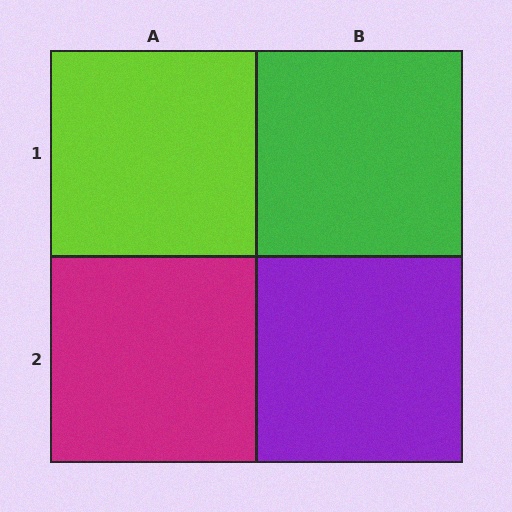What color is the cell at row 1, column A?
Lime.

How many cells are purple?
1 cell is purple.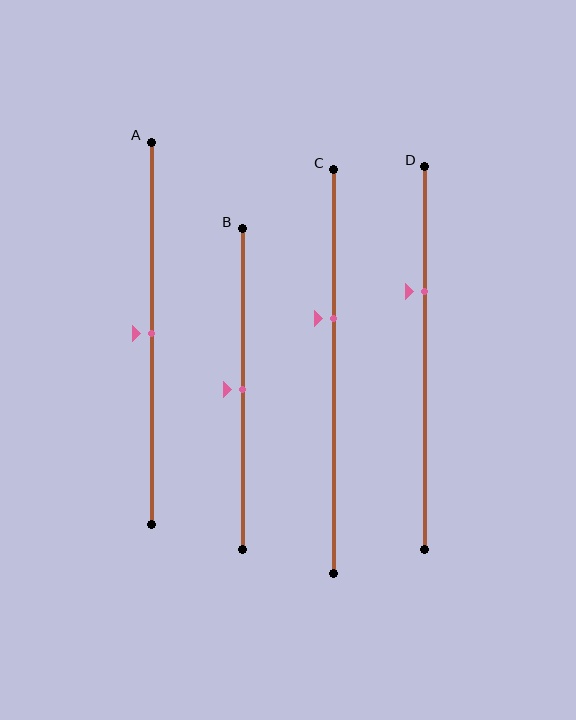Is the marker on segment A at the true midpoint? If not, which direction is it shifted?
Yes, the marker on segment A is at the true midpoint.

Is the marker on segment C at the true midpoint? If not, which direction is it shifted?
No, the marker on segment C is shifted upward by about 13% of the segment length.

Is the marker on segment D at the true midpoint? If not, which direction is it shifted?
No, the marker on segment D is shifted upward by about 18% of the segment length.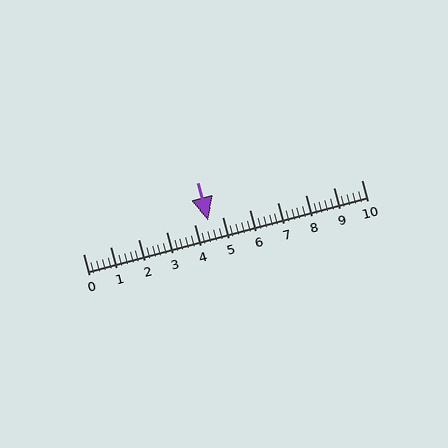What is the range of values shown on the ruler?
The ruler shows values from 0 to 10.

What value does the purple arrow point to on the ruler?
The purple arrow points to approximately 4.5.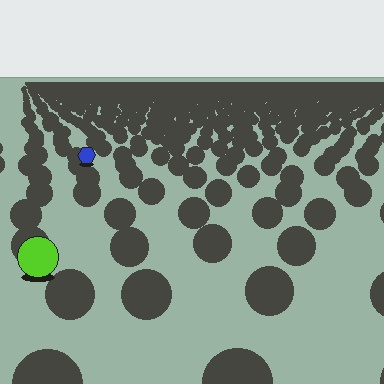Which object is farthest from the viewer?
The blue hexagon is farthest from the viewer. It appears smaller and the ground texture around it is denser.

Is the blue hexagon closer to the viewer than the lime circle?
No. The lime circle is closer — you can tell from the texture gradient: the ground texture is coarser near it.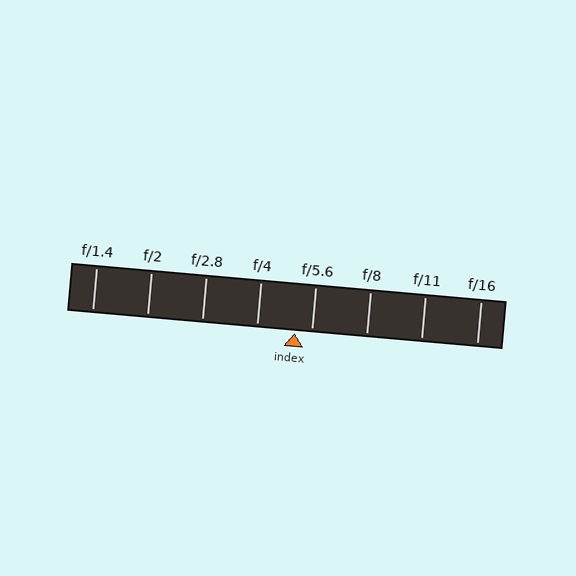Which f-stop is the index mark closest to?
The index mark is closest to f/5.6.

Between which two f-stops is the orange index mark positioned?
The index mark is between f/4 and f/5.6.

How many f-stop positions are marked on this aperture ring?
There are 8 f-stop positions marked.